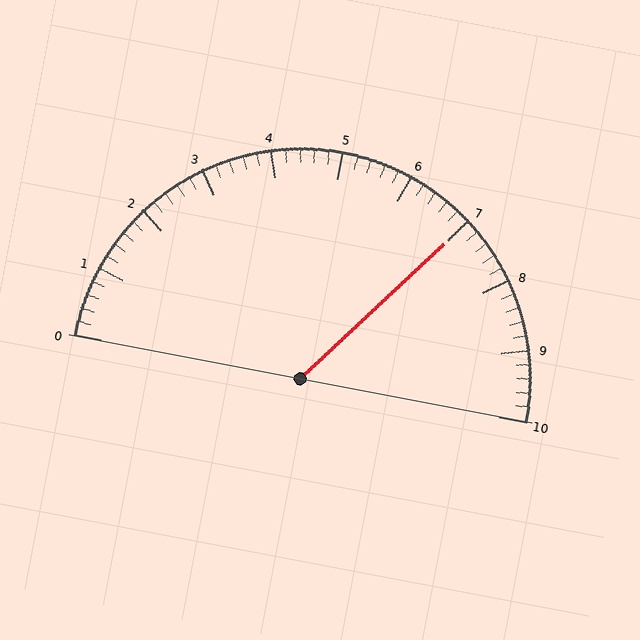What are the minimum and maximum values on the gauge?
The gauge ranges from 0 to 10.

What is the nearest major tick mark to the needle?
The nearest major tick mark is 7.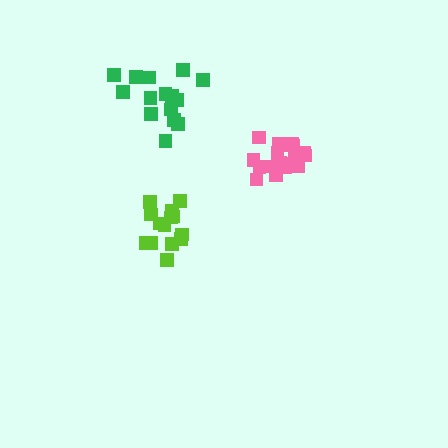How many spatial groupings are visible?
There are 3 spatial groupings.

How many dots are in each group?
Group 1: 14 dots, Group 2: 18 dots, Group 3: 15 dots (47 total).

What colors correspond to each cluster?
The clusters are colored: lime, pink, green.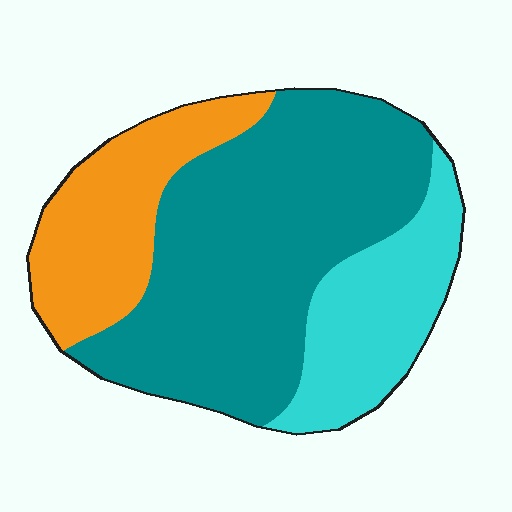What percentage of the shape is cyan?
Cyan covers roughly 20% of the shape.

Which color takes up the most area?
Teal, at roughly 55%.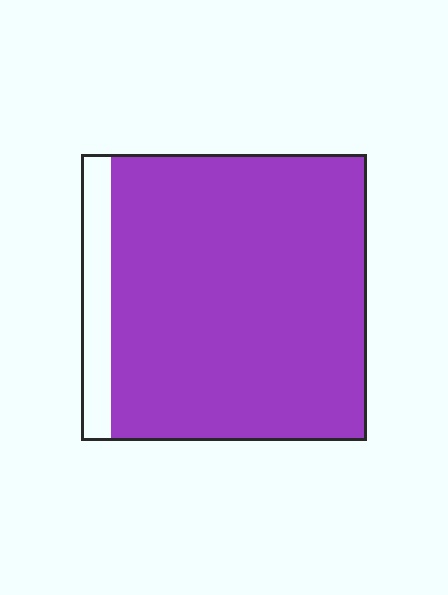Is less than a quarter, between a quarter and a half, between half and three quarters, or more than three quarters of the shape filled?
More than three quarters.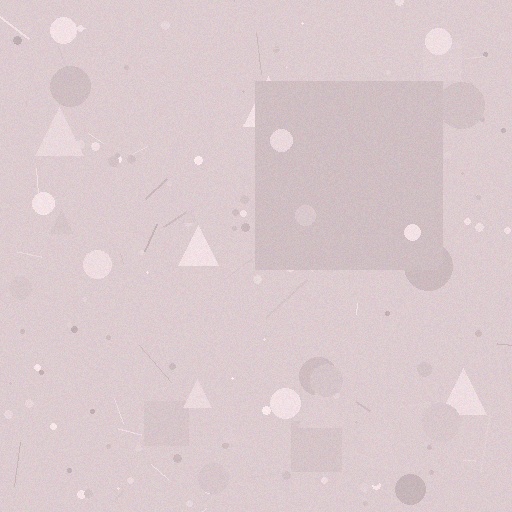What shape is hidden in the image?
A square is hidden in the image.